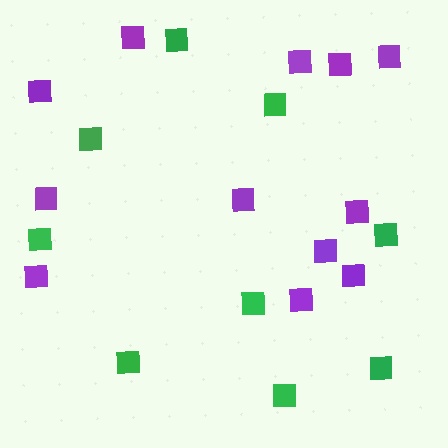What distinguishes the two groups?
There are 2 groups: one group of purple squares (12) and one group of green squares (9).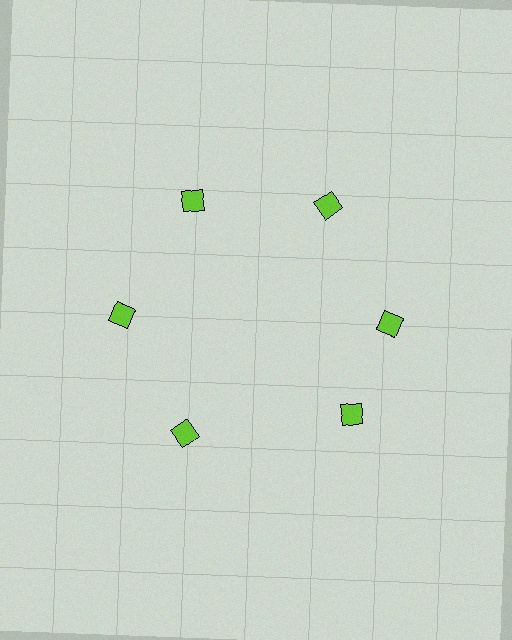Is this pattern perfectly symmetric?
No. The 6 lime diamonds are arranged in a ring, but one element near the 5 o'clock position is rotated out of alignment along the ring, breaking the 6-fold rotational symmetry.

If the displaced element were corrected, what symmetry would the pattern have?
It would have 6-fold rotational symmetry — the pattern would map onto itself every 60 degrees.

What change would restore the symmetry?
The symmetry would be restored by rotating it back into even spacing with its neighbors so that all 6 diamonds sit at equal angles and equal distance from the center.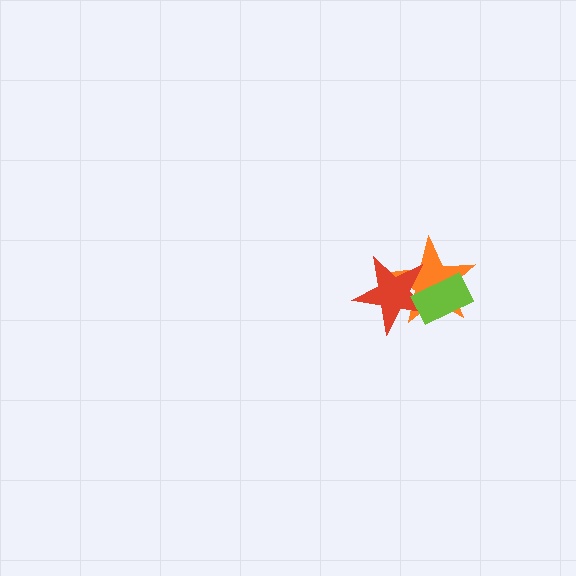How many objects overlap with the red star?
2 objects overlap with the red star.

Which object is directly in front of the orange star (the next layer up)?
The red star is directly in front of the orange star.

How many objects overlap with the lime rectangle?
2 objects overlap with the lime rectangle.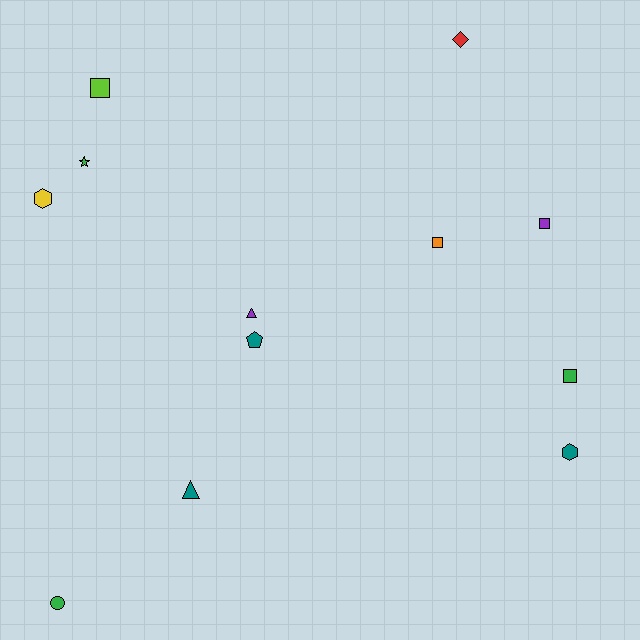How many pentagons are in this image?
There is 1 pentagon.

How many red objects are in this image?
There is 1 red object.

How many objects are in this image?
There are 12 objects.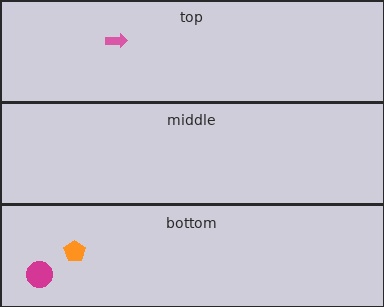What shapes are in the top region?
The pink arrow.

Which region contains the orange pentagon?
The bottom region.